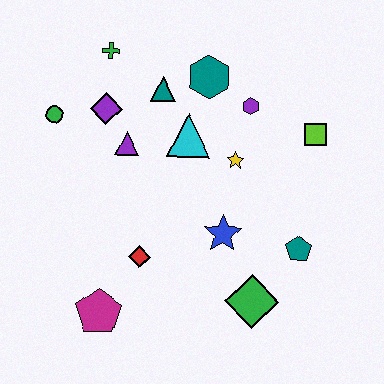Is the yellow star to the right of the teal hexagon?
Yes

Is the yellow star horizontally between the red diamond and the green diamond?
Yes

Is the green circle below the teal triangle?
Yes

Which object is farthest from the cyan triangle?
The magenta pentagon is farthest from the cyan triangle.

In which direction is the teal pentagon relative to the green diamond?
The teal pentagon is above the green diamond.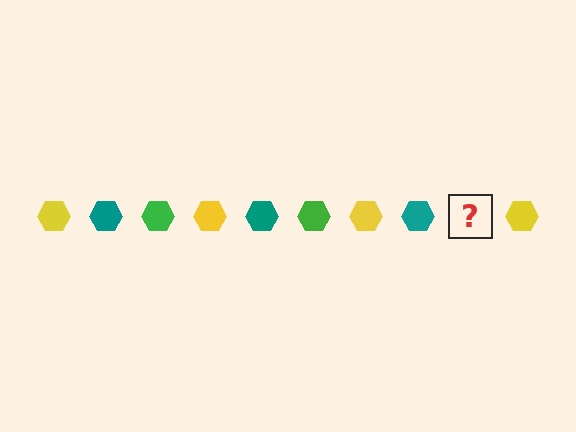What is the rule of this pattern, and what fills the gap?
The rule is that the pattern cycles through yellow, teal, green hexagons. The gap should be filled with a green hexagon.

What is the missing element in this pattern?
The missing element is a green hexagon.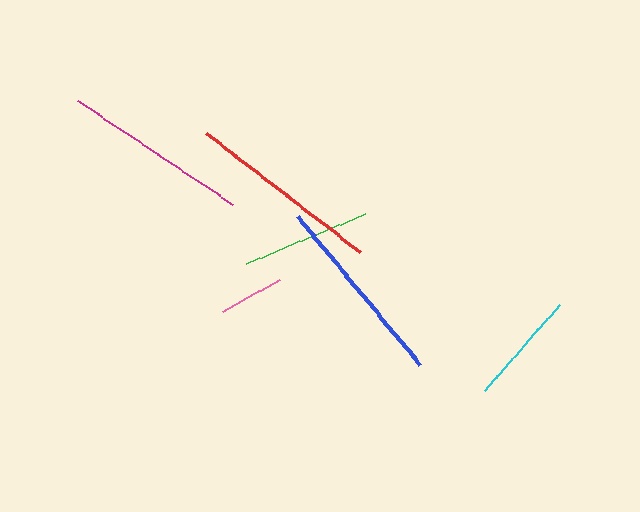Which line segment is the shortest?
The pink line is the shortest at approximately 66 pixels.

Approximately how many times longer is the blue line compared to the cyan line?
The blue line is approximately 1.7 times the length of the cyan line.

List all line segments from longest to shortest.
From longest to shortest: red, blue, magenta, green, cyan, pink.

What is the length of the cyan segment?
The cyan segment is approximately 115 pixels long.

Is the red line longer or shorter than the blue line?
The red line is longer than the blue line.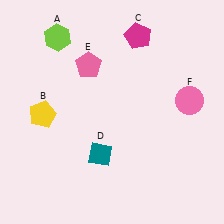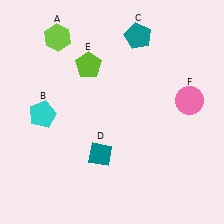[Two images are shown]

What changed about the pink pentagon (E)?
In Image 1, E is pink. In Image 2, it changed to lime.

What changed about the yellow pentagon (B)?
In Image 1, B is yellow. In Image 2, it changed to cyan.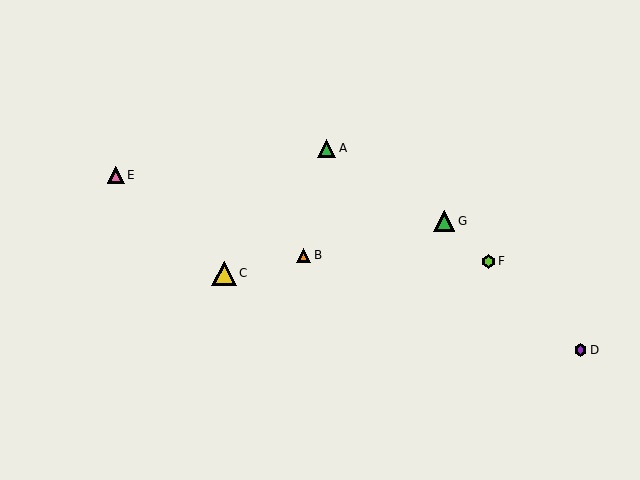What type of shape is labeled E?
Shape E is a pink triangle.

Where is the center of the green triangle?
The center of the green triangle is at (327, 148).